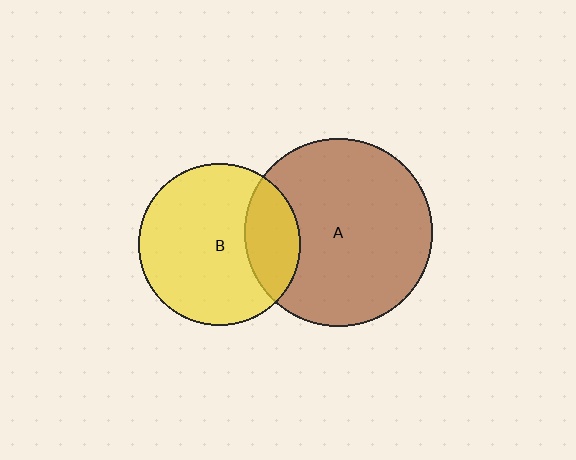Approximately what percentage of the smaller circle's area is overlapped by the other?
Approximately 25%.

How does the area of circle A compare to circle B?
Approximately 1.4 times.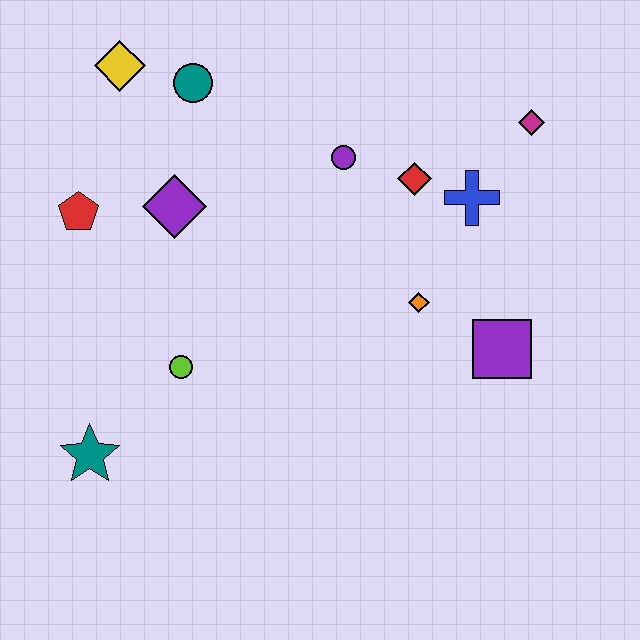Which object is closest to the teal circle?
The yellow diamond is closest to the teal circle.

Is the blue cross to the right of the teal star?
Yes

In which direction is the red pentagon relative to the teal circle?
The red pentagon is below the teal circle.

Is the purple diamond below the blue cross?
Yes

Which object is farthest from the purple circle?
The teal star is farthest from the purple circle.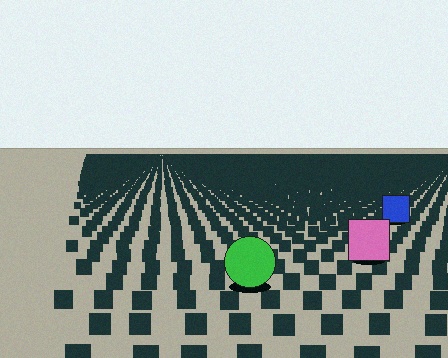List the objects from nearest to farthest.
From nearest to farthest: the green circle, the pink square, the blue square.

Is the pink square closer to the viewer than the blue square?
Yes. The pink square is closer — you can tell from the texture gradient: the ground texture is coarser near it.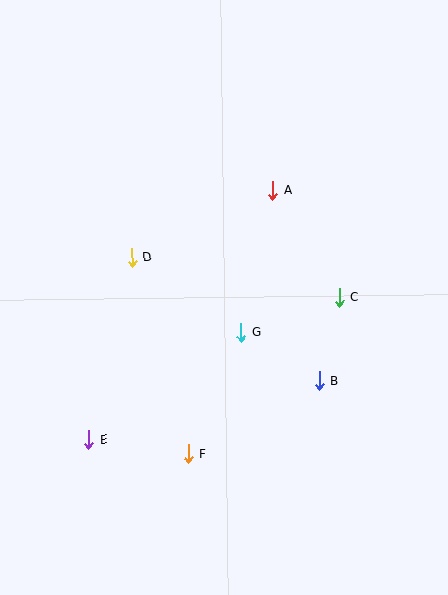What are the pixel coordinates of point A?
Point A is at (272, 191).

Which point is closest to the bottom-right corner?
Point B is closest to the bottom-right corner.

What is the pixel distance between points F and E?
The distance between F and E is 101 pixels.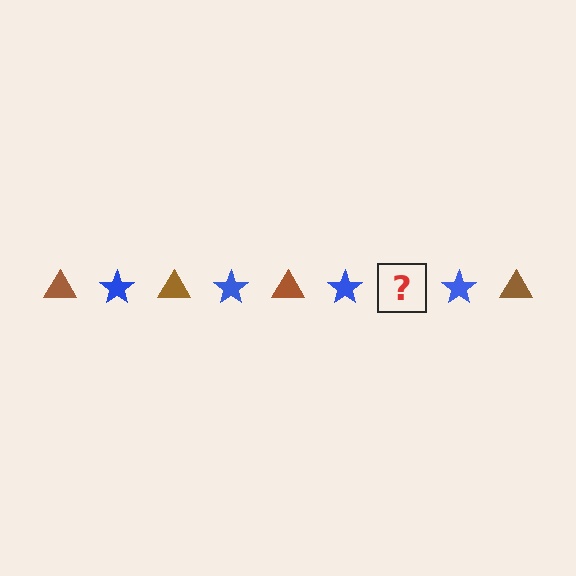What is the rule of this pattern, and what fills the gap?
The rule is that the pattern alternates between brown triangle and blue star. The gap should be filled with a brown triangle.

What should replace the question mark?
The question mark should be replaced with a brown triangle.